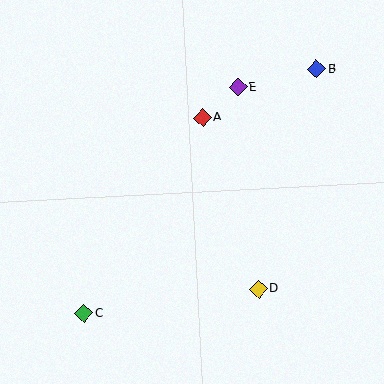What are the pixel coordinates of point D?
Point D is at (258, 289).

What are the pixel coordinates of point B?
Point B is at (316, 69).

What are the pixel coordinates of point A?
Point A is at (203, 117).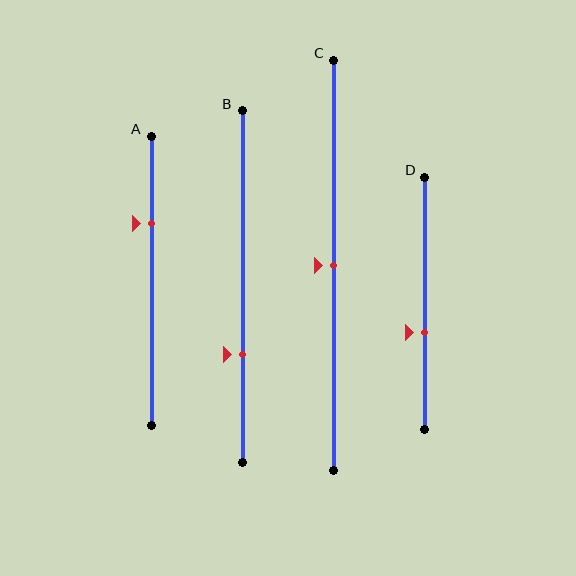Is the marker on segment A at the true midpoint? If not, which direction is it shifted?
No, the marker on segment A is shifted upward by about 20% of the segment length.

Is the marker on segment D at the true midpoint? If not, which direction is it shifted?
No, the marker on segment D is shifted downward by about 11% of the segment length.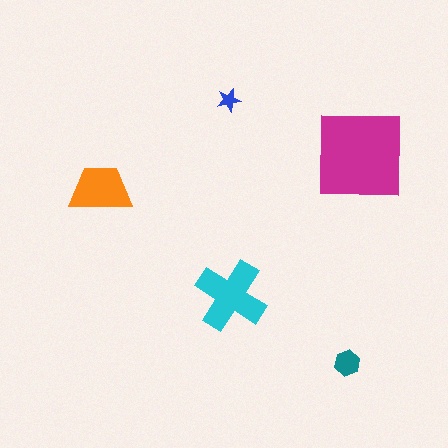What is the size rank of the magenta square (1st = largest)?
1st.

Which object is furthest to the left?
The orange trapezoid is leftmost.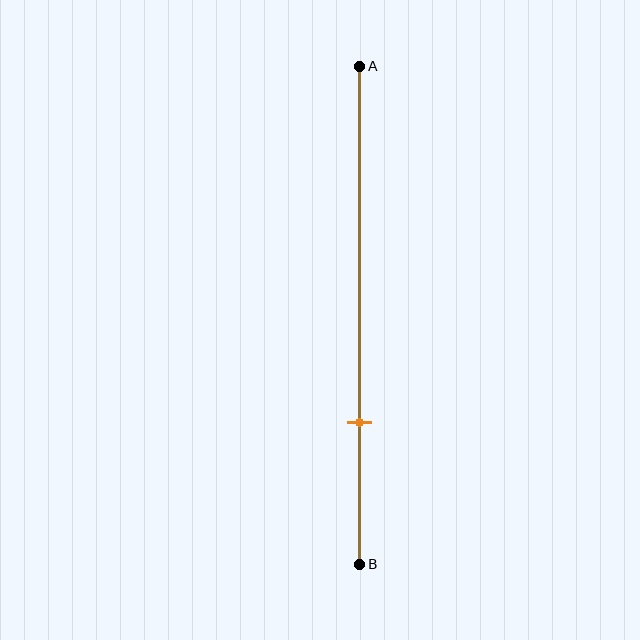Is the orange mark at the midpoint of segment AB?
No, the mark is at about 70% from A, not at the 50% midpoint.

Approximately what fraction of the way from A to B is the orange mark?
The orange mark is approximately 70% of the way from A to B.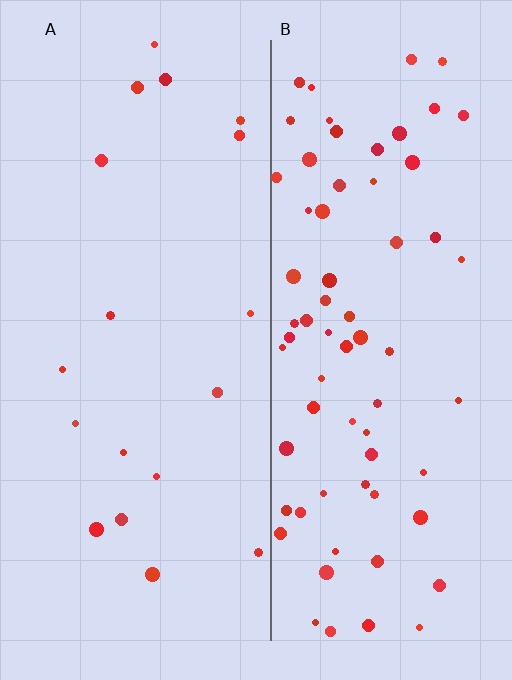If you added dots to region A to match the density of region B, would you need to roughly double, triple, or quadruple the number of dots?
Approximately quadruple.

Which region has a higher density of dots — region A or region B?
B (the right).